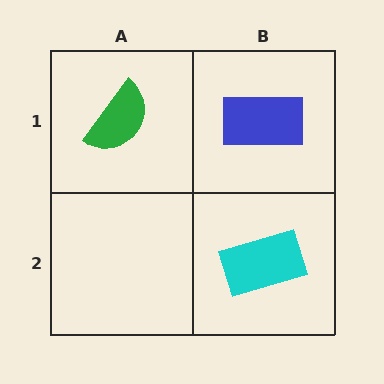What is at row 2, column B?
A cyan rectangle.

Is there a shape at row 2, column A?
No, that cell is empty.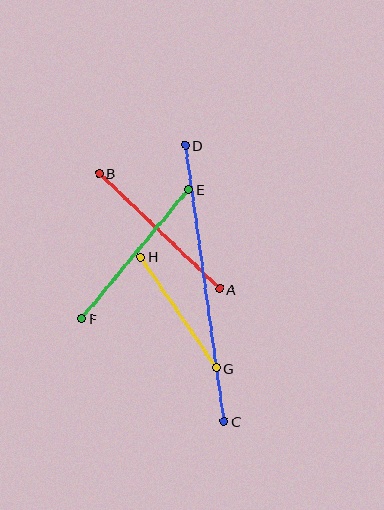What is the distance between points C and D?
The distance is approximately 279 pixels.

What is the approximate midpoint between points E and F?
The midpoint is at approximately (135, 254) pixels.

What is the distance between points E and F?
The distance is approximately 168 pixels.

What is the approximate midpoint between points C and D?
The midpoint is at approximately (205, 283) pixels.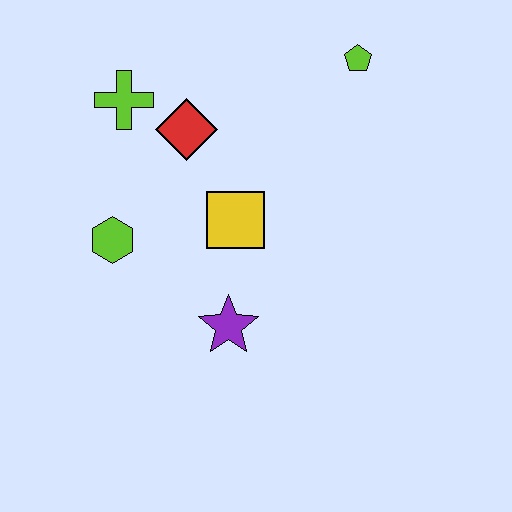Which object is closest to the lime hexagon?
The yellow square is closest to the lime hexagon.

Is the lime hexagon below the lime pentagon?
Yes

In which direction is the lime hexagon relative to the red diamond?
The lime hexagon is below the red diamond.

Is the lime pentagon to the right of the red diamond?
Yes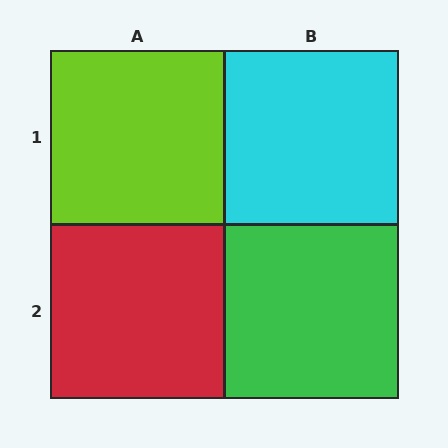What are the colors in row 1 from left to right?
Lime, cyan.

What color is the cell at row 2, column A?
Red.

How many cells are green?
1 cell is green.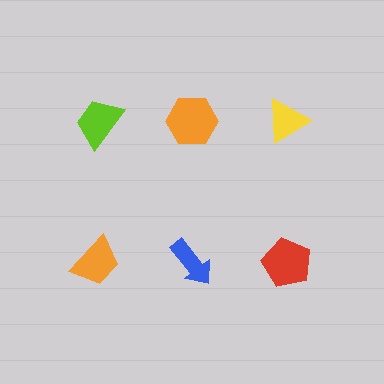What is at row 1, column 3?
A yellow triangle.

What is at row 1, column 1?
A lime trapezoid.